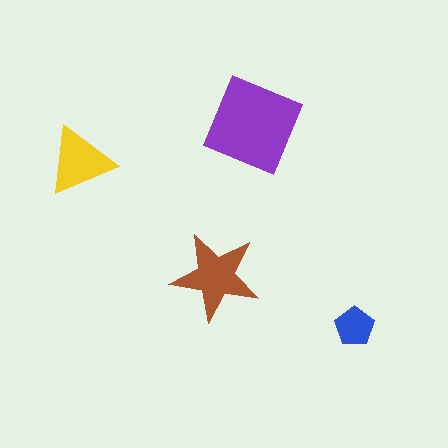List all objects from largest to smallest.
The purple diamond, the brown star, the yellow triangle, the blue pentagon.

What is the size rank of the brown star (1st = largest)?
2nd.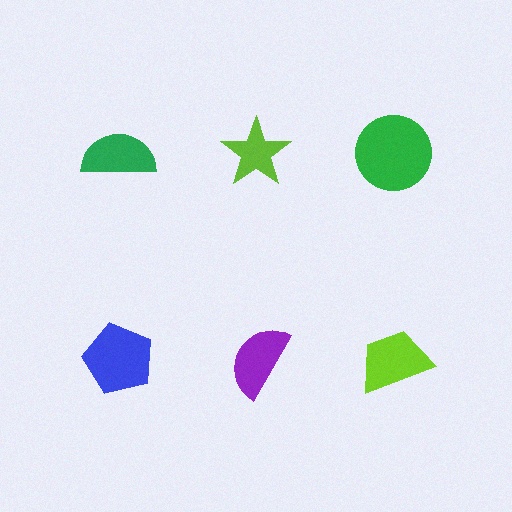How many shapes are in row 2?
3 shapes.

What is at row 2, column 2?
A purple semicircle.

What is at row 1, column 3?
A green circle.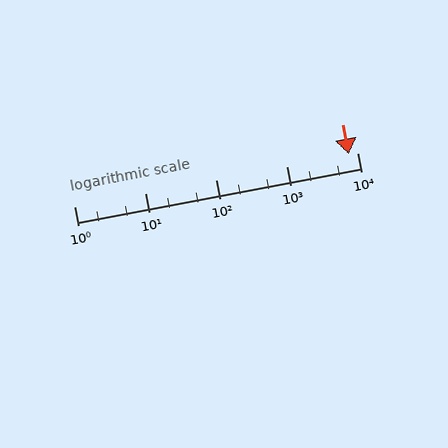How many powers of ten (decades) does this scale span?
The scale spans 4 decades, from 1 to 10000.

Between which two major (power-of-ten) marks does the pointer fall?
The pointer is between 1000 and 10000.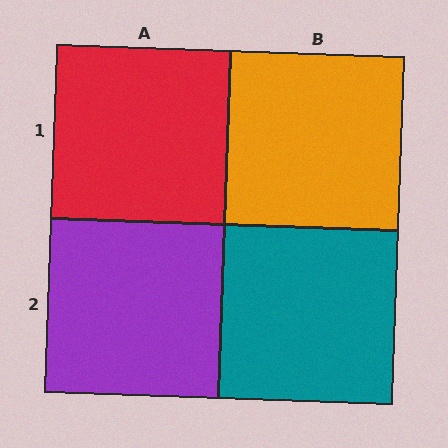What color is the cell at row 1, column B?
Orange.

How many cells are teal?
1 cell is teal.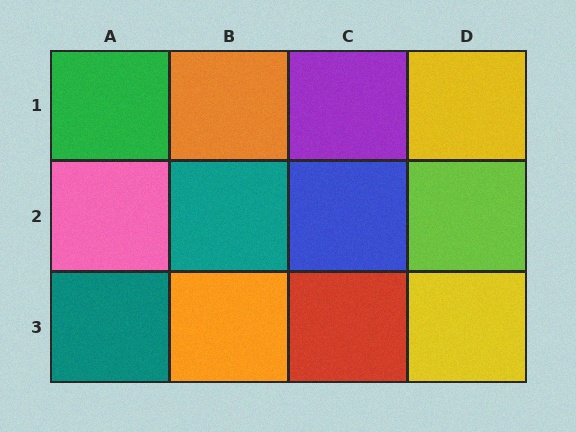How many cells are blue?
1 cell is blue.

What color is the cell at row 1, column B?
Orange.